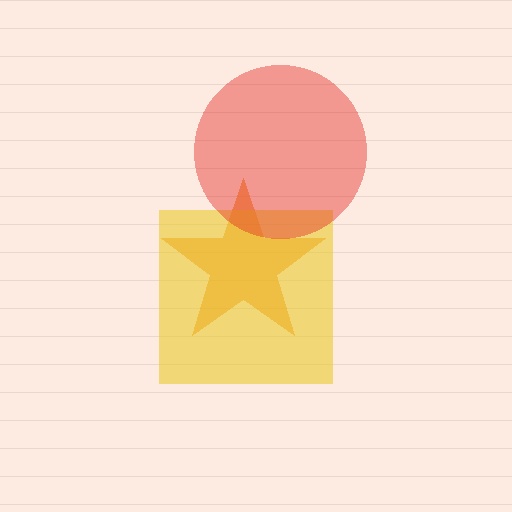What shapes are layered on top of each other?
The layered shapes are: an orange star, a yellow square, a red circle.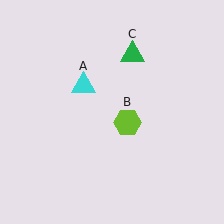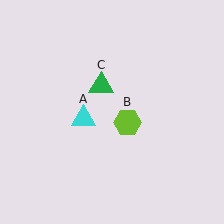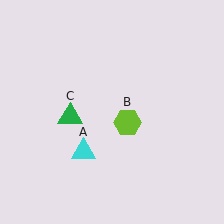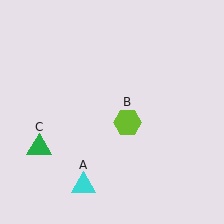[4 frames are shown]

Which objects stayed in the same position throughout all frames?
Lime hexagon (object B) remained stationary.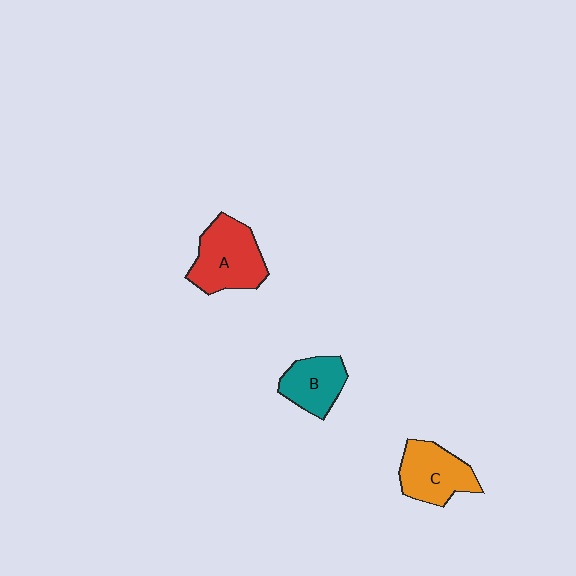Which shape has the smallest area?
Shape B (teal).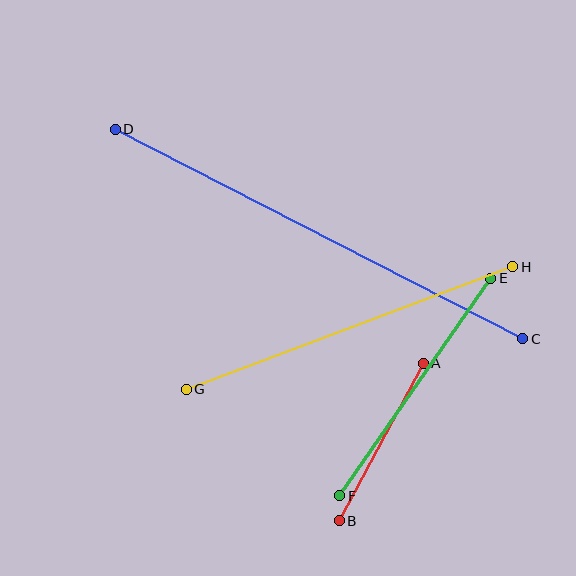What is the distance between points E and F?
The distance is approximately 265 pixels.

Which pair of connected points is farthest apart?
Points C and D are farthest apart.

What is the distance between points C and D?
The distance is approximately 458 pixels.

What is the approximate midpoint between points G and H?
The midpoint is at approximately (349, 328) pixels.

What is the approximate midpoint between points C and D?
The midpoint is at approximately (319, 234) pixels.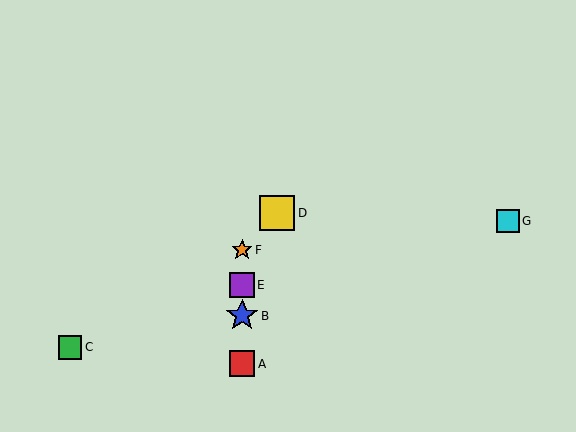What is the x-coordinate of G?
Object G is at x≈508.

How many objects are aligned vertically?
4 objects (A, B, E, F) are aligned vertically.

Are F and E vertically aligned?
Yes, both are at x≈242.